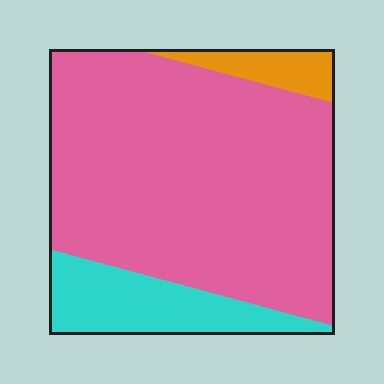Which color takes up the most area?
Pink, at roughly 75%.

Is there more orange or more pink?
Pink.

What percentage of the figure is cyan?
Cyan takes up about one sixth (1/6) of the figure.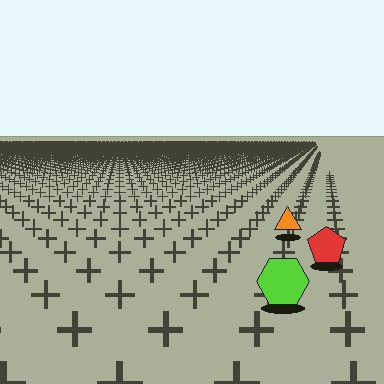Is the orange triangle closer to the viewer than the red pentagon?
No. The red pentagon is closer — you can tell from the texture gradient: the ground texture is coarser near it.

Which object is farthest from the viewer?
The orange triangle is farthest from the viewer. It appears smaller and the ground texture around it is denser.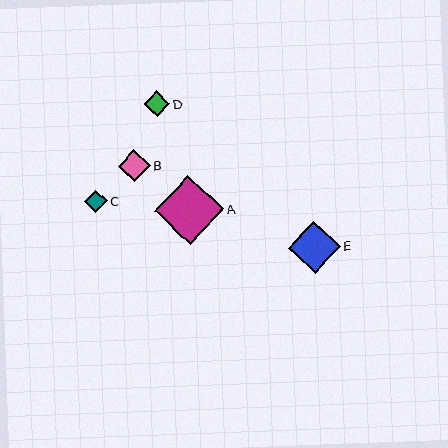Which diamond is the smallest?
Diamond C is the smallest with a size of approximately 22 pixels.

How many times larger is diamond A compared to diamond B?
Diamond A is approximately 2.2 times the size of diamond B.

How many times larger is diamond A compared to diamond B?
Diamond A is approximately 2.2 times the size of diamond B.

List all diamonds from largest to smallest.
From largest to smallest: A, E, B, D, C.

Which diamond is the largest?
Diamond A is the largest with a size of approximately 69 pixels.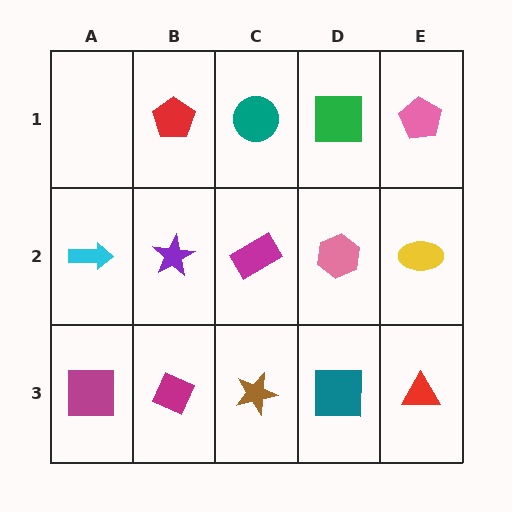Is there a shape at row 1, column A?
No, that cell is empty.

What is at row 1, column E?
A pink pentagon.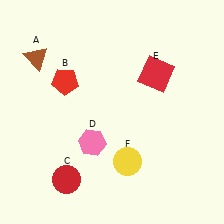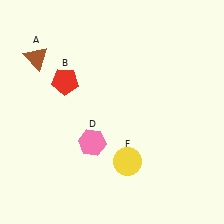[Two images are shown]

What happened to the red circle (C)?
The red circle (C) was removed in Image 2. It was in the bottom-left area of Image 1.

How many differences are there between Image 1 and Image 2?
There are 2 differences between the two images.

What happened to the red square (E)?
The red square (E) was removed in Image 2. It was in the top-right area of Image 1.